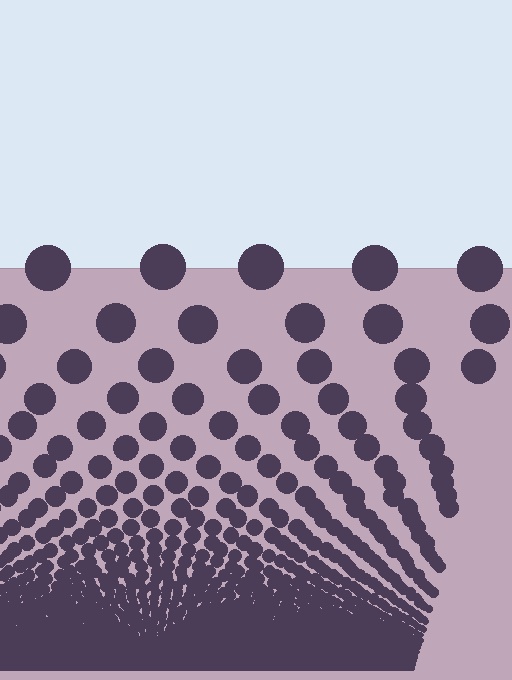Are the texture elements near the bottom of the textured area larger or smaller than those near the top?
Smaller. The gradient is inverted — elements near the bottom are smaller and denser.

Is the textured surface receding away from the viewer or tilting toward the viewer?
The surface appears to tilt toward the viewer. Texture elements get larger and sparser toward the top.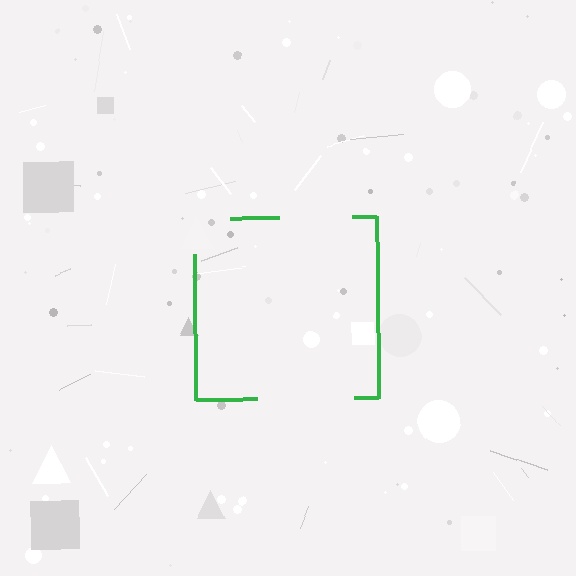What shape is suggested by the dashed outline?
The dashed outline suggests a square.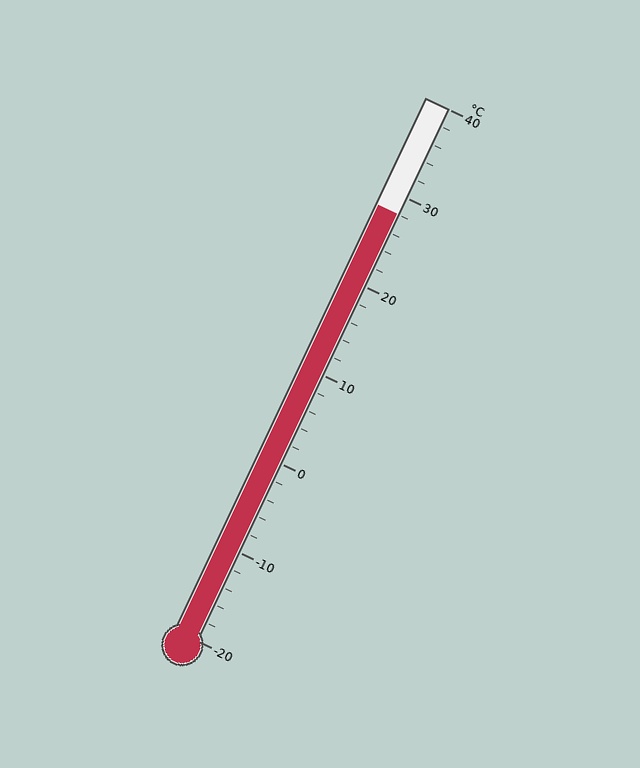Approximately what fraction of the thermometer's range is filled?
The thermometer is filled to approximately 80% of its range.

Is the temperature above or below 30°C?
The temperature is below 30°C.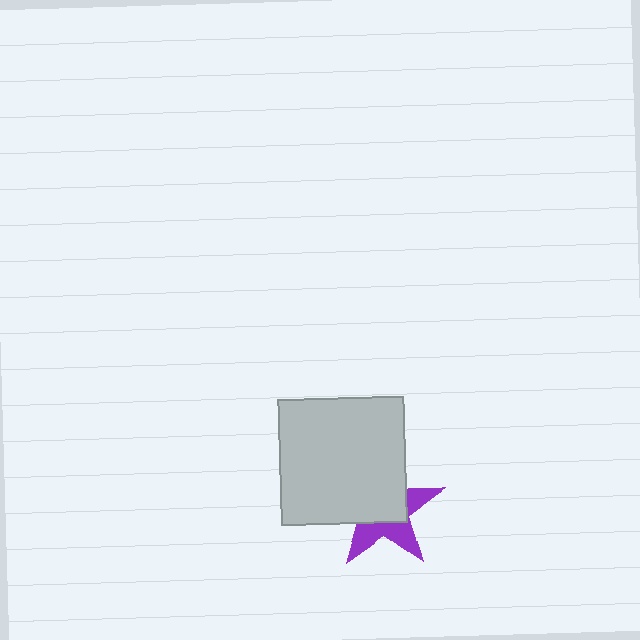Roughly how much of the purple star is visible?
A small part of it is visible (roughly 42%).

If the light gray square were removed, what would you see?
You would see the complete purple star.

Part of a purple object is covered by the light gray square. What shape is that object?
It is a star.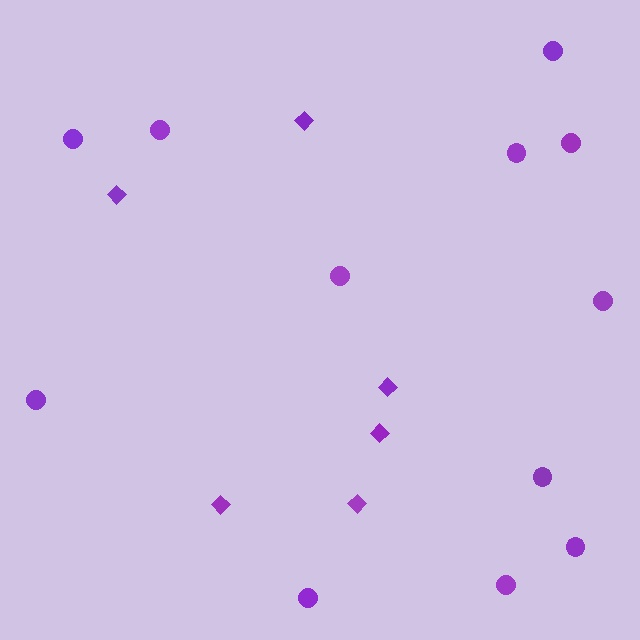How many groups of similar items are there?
There are 2 groups: one group of circles (12) and one group of diamonds (6).